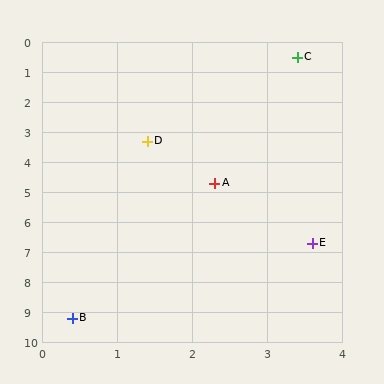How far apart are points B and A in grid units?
Points B and A are about 4.9 grid units apart.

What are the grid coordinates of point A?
Point A is at approximately (2.3, 4.7).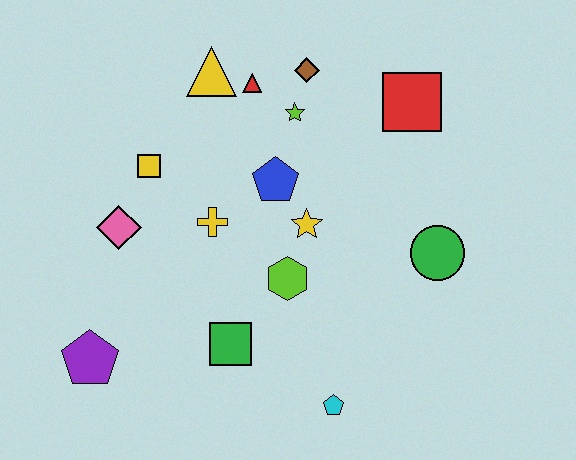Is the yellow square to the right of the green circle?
No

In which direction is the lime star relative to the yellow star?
The lime star is above the yellow star.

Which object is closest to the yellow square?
The pink diamond is closest to the yellow square.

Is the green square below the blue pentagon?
Yes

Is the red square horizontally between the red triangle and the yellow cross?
No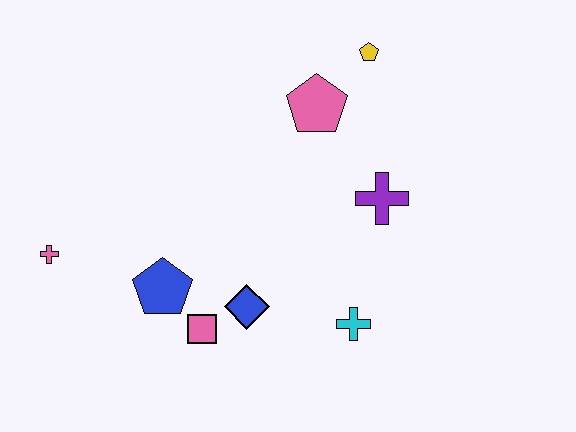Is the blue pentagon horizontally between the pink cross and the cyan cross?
Yes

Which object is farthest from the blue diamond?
The yellow pentagon is farthest from the blue diamond.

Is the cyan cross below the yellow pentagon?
Yes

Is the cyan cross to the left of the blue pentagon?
No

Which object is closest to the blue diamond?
The pink square is closest to the blue diamond.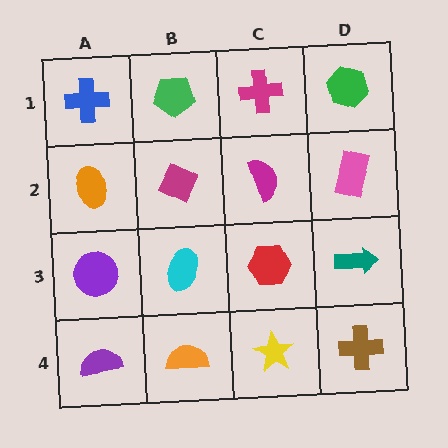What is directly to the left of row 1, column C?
A green pentagon.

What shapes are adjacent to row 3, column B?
A magenta diamond (row 2, column B), an orange semicircle (row 4, column B), a purple circle (row 3, column A), a red hexagon (row 3, column C).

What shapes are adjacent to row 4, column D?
A teal arrow (row 3, column D), a yellow star (row 4, column C).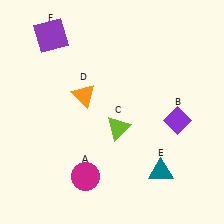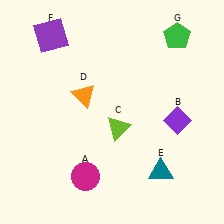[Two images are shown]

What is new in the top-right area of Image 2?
A green pentagon (G) was added in the top-right area of Image 2.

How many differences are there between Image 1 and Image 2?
There is 1 difference between the two images.